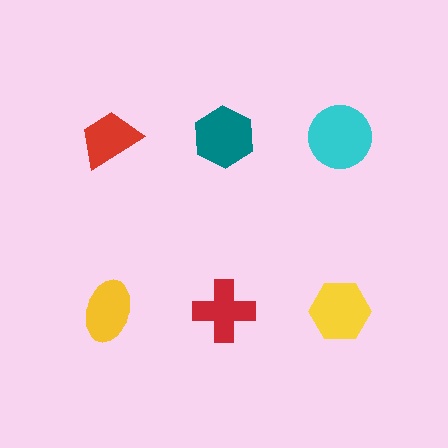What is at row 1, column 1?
A red trapezoid.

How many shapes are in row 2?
3 shapes.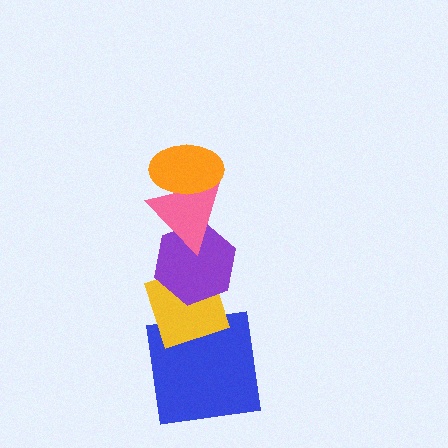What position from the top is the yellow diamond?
The yellow diamond is 4th from the top.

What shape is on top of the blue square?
The yellow diamond is on top of the blue square.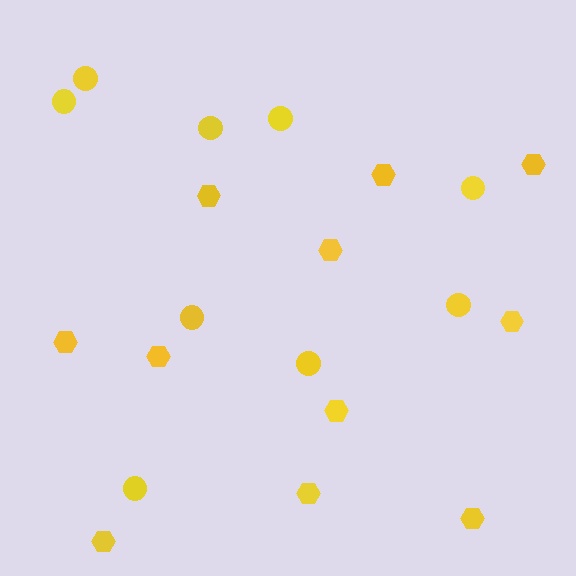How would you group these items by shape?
There are 2 groups: one group of hexagons (11) and one group of circles (9).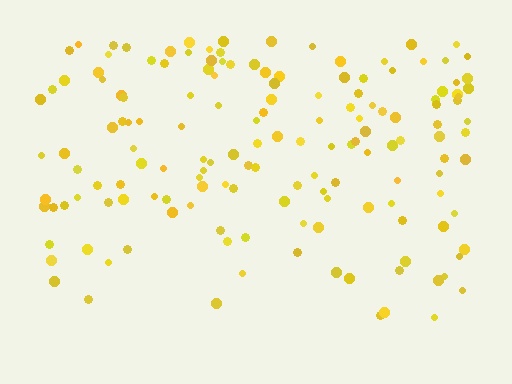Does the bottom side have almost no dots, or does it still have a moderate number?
Still a moderate number, just noticeably fewer than the top.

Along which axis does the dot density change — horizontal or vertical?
Vertical.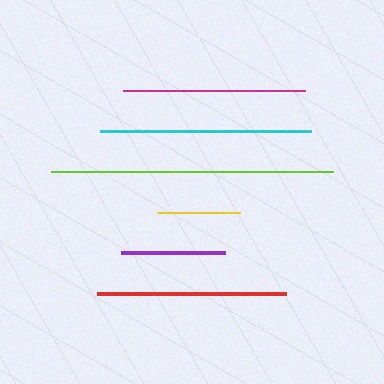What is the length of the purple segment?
The purple segment is approximately 104 pixels long.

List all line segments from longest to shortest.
From longest to shortest: lime, cyan, red, magenta, purple, yellow.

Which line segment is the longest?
The lime line is the longest at approximately 282 pixels.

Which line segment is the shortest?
The yellow line is the shortest at approximately 83 pixels.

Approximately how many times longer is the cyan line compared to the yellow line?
The cyan line is approximately 2.5 times the length of the yellow line.